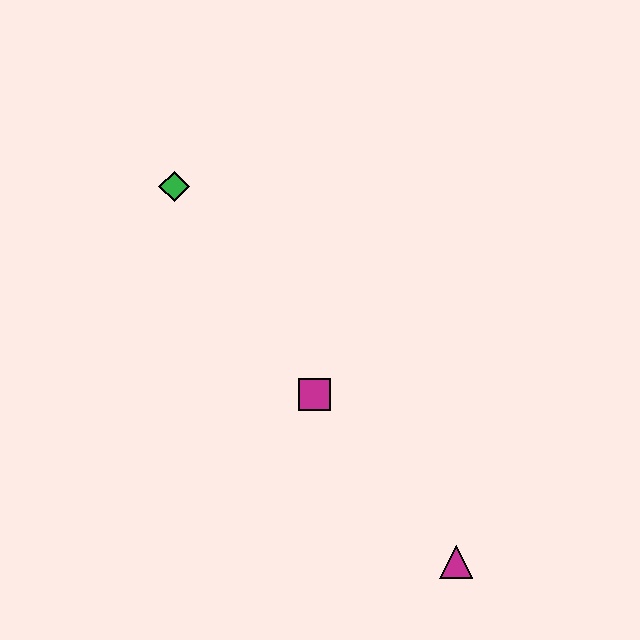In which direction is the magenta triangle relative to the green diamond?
The magenta triangle is below the green diamond.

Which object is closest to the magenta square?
The magenta triangle is closest to the magenta square.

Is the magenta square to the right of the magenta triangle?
No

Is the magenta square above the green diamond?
No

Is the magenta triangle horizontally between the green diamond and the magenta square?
No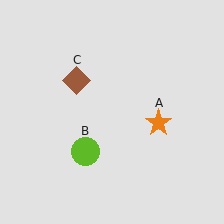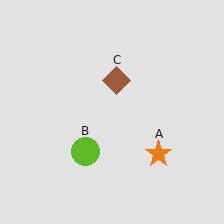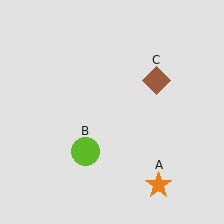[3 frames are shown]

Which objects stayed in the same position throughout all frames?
Lime circle (object B) remained stationary.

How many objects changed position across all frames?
2 objects changed position: orange star (object A), brown diamond (object C).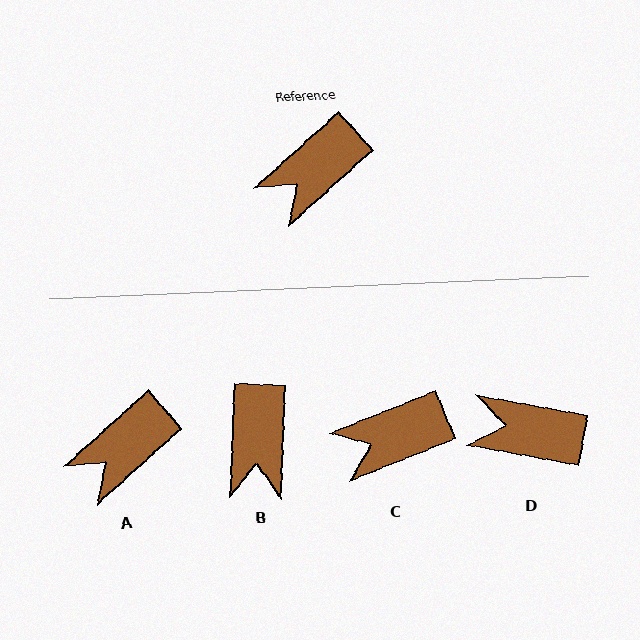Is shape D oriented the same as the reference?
No, it is off by about 52 degrees.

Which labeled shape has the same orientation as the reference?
A.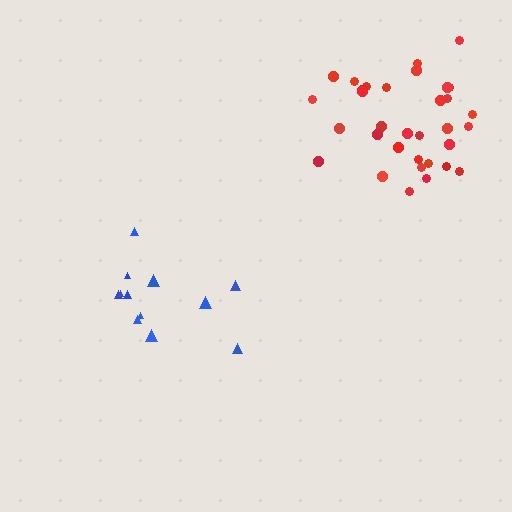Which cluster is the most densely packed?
Red.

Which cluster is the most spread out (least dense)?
Blue.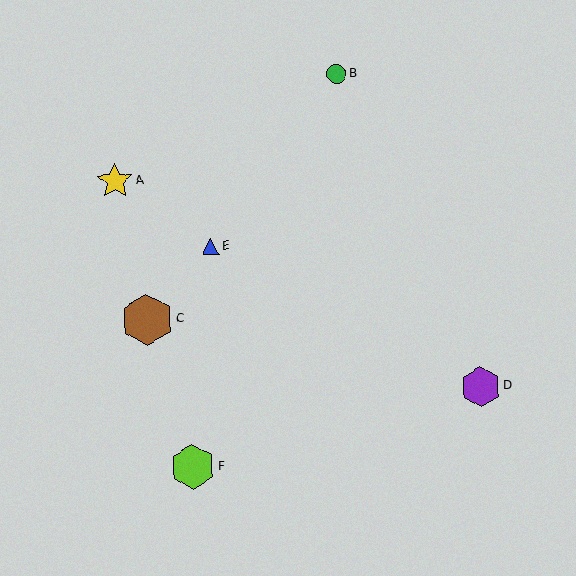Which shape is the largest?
The brown hexagon (labeled C) is the largest.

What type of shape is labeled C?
Shape C is a brown hexagon.